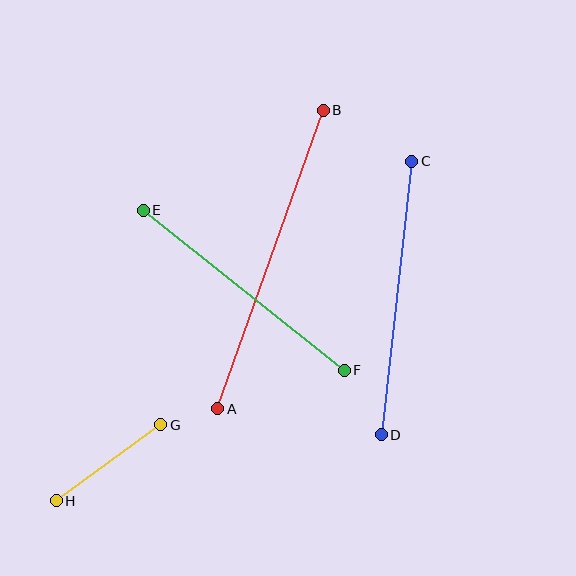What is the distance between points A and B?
The distance is approximately 316 pixels.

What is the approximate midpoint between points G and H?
The midpoint is at approximately (109, 463) pixels.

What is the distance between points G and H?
The distance is approximately 129 pixels.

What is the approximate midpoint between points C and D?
The midpoint is at approximately (396, 298) pixels.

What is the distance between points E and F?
The distance is approximately 257 pixels.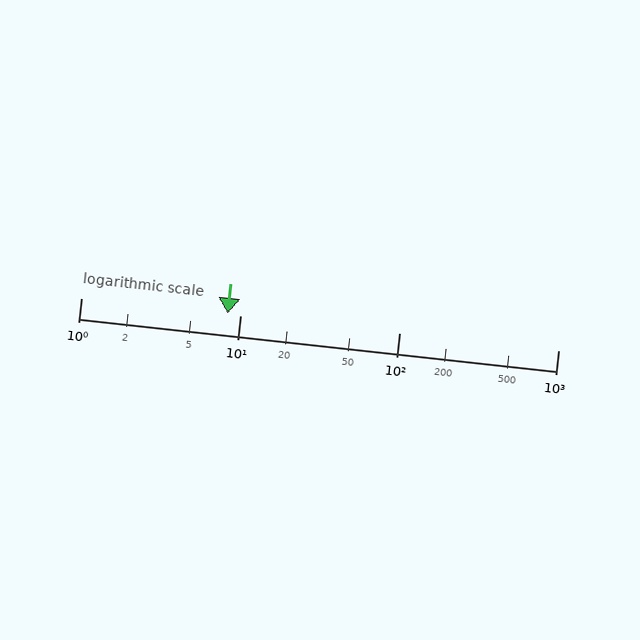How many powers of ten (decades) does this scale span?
The scale spans 3 decades, from 1 to 1000.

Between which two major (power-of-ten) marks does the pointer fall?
The pointer is between 1 and 10.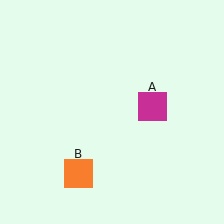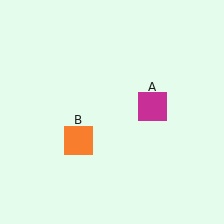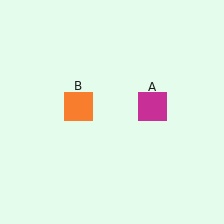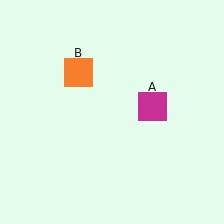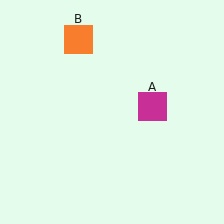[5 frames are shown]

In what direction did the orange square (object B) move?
The orange square (object B) moved up.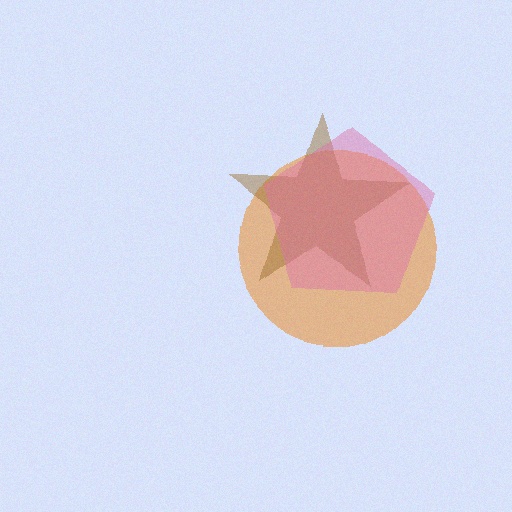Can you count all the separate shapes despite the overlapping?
Yes, there are 3 separate shapes.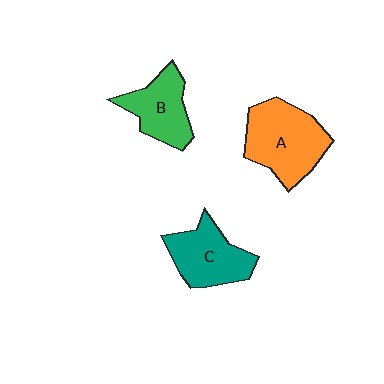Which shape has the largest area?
Shape A (orange).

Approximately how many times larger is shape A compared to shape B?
Approximately 1.4 times.